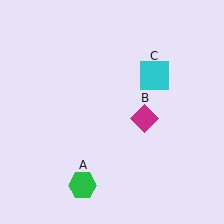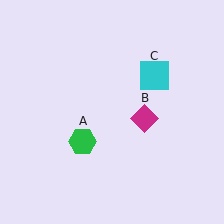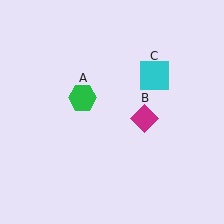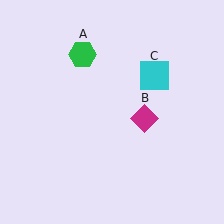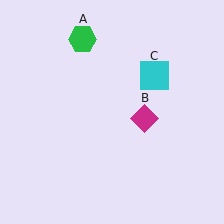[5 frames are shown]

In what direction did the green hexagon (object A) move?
The green hexagon (object A) moved up.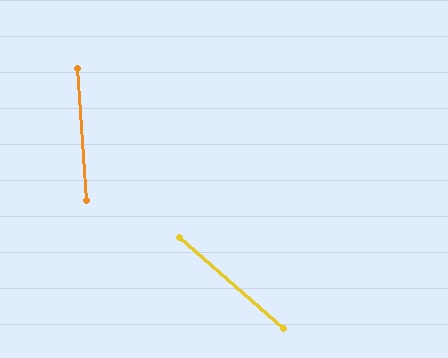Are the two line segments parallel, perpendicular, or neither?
Neither parallel nor perpendicular — they differ by about 45°.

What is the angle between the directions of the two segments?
Approximately 45 degrees.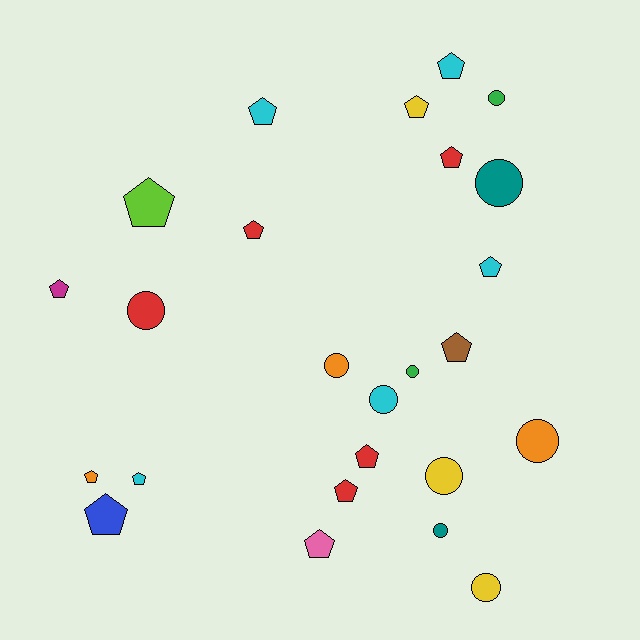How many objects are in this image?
There are 25 objects.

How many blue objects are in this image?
There is 1 blue object.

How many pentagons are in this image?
There are 15 pentagons.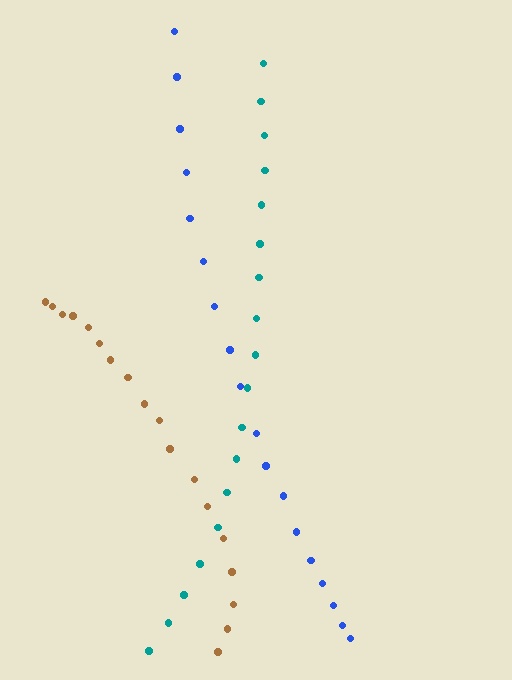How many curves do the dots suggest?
There are 3 distinct paths.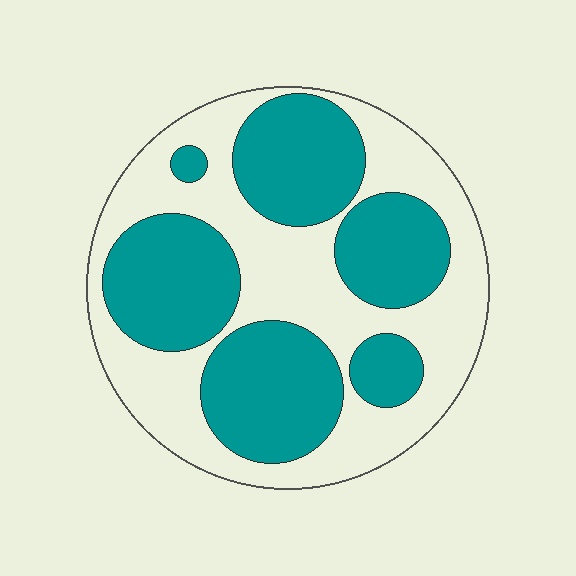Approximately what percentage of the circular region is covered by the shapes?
Approximately 50%.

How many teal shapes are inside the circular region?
6.